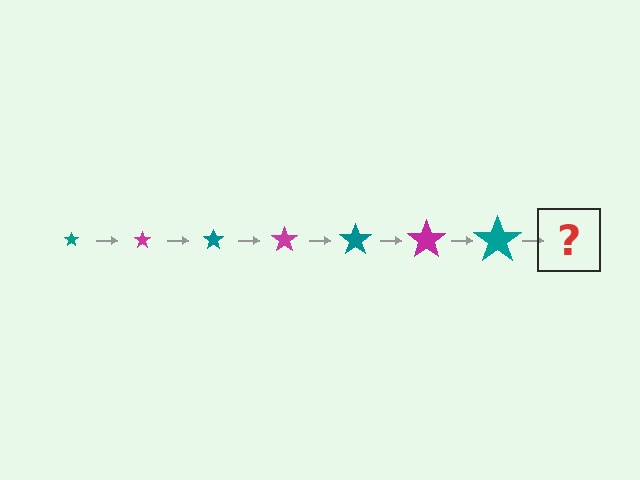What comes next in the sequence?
The next element should be a magenta star, larger than the previous one.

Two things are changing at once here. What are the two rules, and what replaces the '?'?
The two rules are that the star grows larger each step and the color cycles through teal and magenta. The '?' should be a magenta star, larger than the previous one.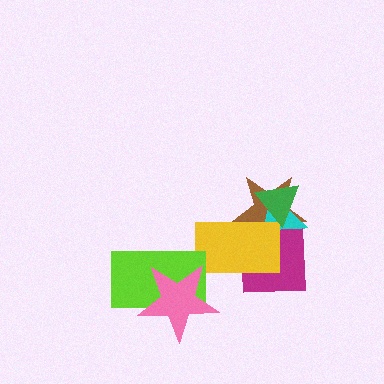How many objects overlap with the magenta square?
4 objects overlap with the magenta square.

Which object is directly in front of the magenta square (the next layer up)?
The yellow rectangle is directly in front of the magenta square.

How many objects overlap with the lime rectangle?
1 object overlaps with the lime rectangle.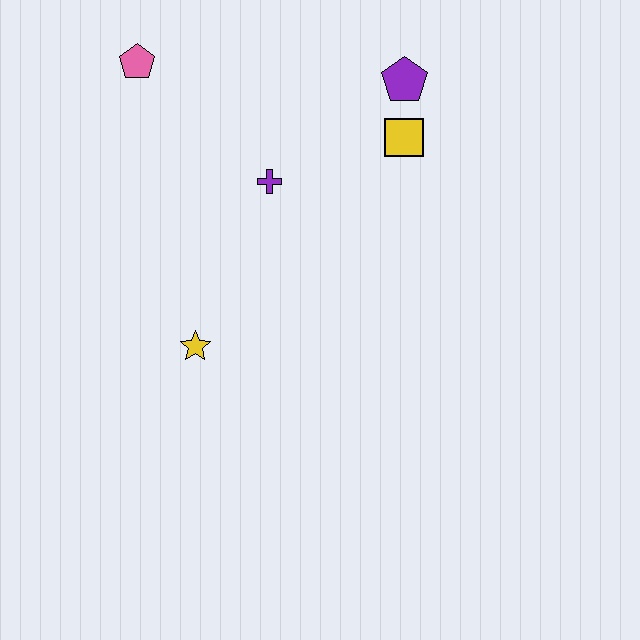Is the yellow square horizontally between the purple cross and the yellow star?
No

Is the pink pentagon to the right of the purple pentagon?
No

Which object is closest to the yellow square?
The purple pentagon is closest to the yellow square.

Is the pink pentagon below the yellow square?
No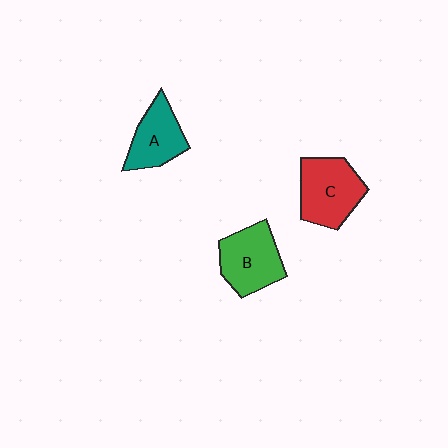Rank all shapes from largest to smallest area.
From largest to smallest: C (red), B (green), A (teal).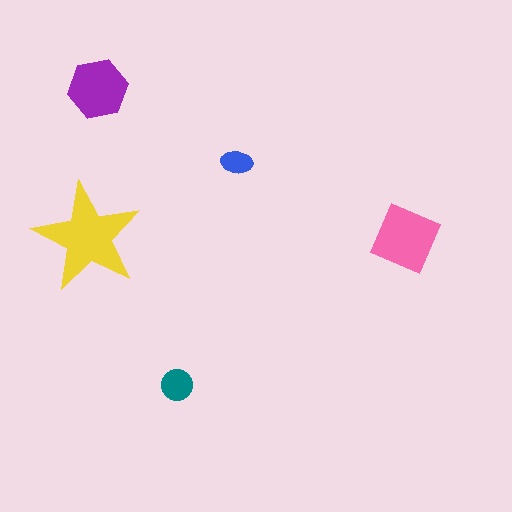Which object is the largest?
The yellow star.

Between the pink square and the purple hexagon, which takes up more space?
The pink square.